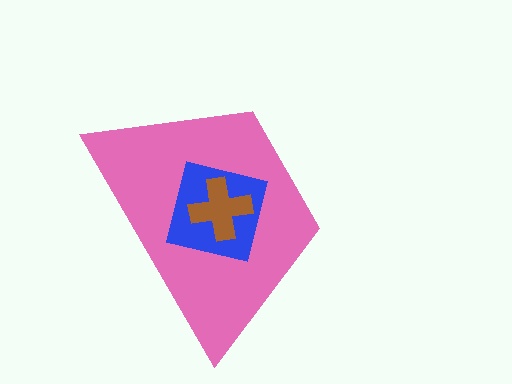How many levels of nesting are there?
3.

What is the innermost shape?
The brown cross.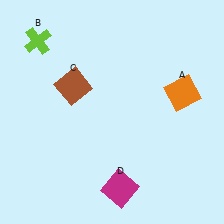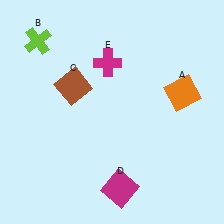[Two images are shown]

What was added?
A magenta cross (E) was added in Image 2.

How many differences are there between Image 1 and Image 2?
There is 1 difference between the two images.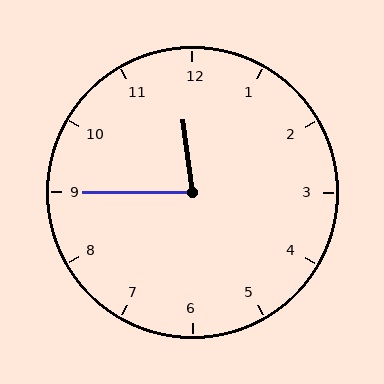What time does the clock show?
11:45.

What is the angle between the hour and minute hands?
Approximately 82 degrees.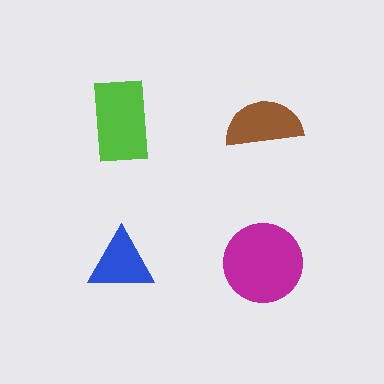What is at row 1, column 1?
A lime rectangle.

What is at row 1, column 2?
A brown semicircle.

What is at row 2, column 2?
A magenta circle.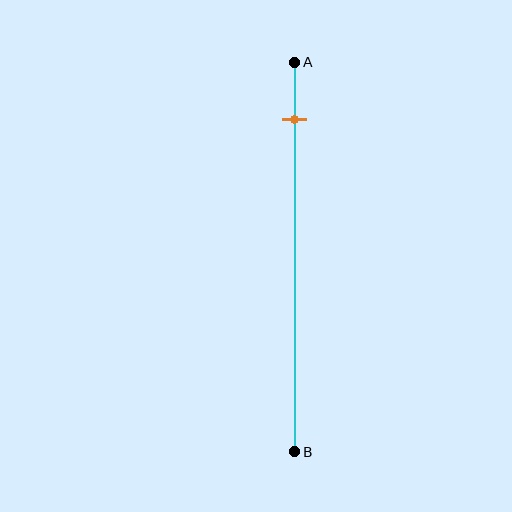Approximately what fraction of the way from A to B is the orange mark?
The orange mark is approximately 15% of the way from A to B.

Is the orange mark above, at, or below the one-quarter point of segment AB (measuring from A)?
The orange mark is above the one-quarter point of segment AB.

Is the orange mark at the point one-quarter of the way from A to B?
No, the mark is at about 15% from A, not at the 25% one-quarter point.